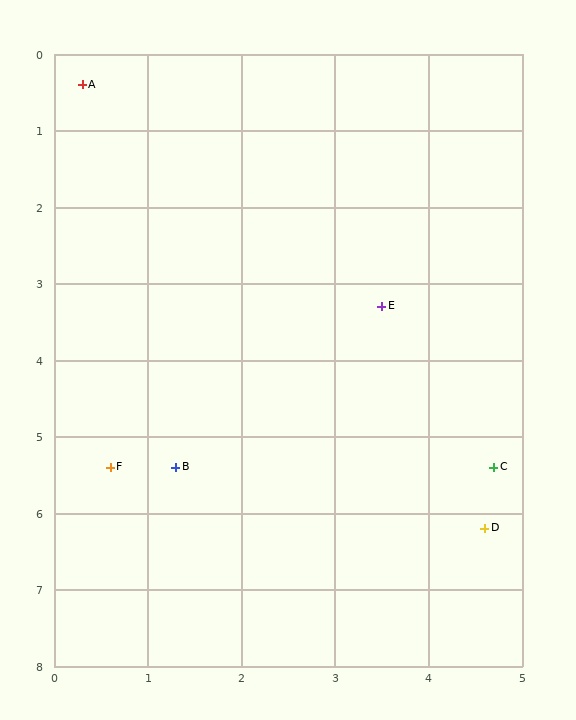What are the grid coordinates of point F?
Point F is at approximately (0.6, 5.4).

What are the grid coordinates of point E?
Point E is at approximately (3.5, 3.3).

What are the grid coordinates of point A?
Point A is at approximately (0.3, 0.4).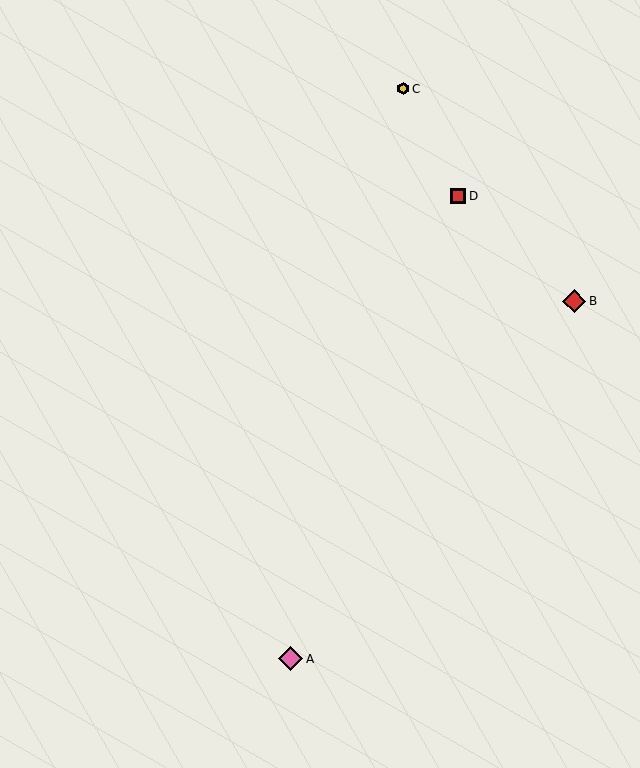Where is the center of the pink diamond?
The center of the pink diamond is at (291, 659).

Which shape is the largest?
The pink diamond (labeled A) is the largest.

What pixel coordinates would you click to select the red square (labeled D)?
Click at (458, 196) to select the red square D.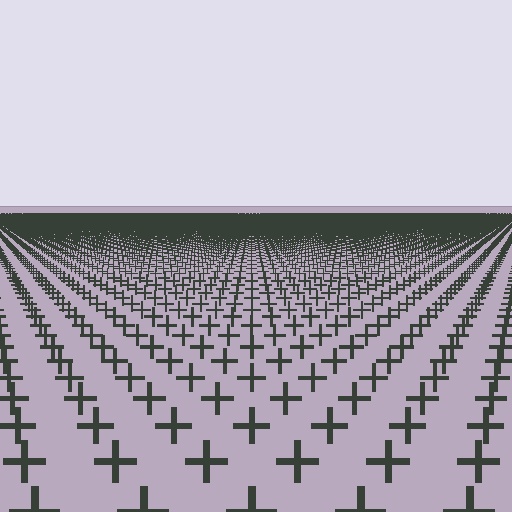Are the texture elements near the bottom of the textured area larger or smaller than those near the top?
Larger. Near the bottom, elements are closer to the viewer and appear at a bigger on-screen size.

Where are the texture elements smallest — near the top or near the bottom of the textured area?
Near the top.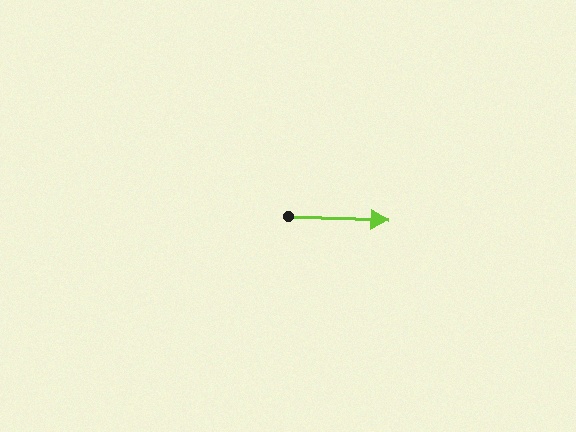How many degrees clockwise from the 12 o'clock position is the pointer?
Approximately 92 degrees.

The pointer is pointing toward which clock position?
Roughly 3 o'clock.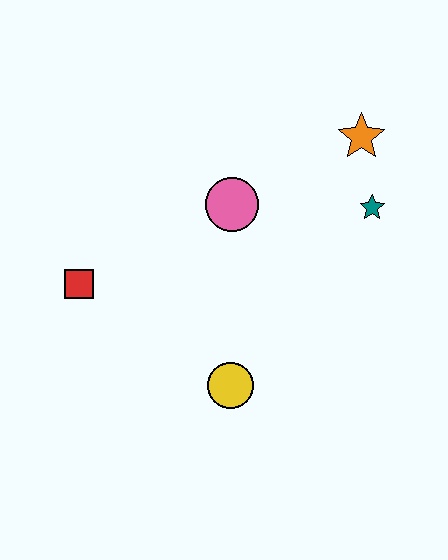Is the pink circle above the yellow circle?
Yes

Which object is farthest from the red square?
The orange star is farthest from the red square.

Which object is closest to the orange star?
The teal star is closest to the orange star.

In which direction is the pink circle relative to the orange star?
The pink circle is to the left of the orange star.